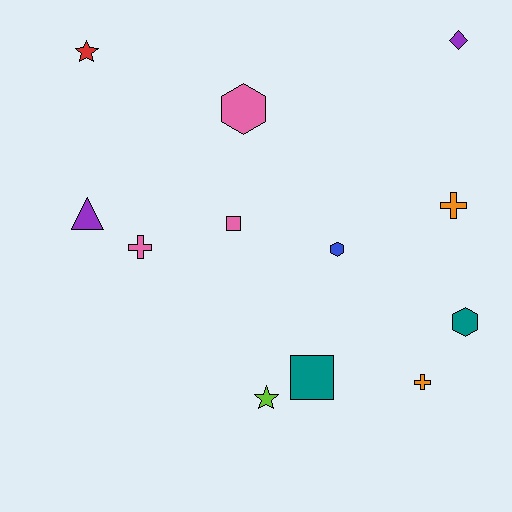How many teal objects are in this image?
There are 2 teal objects.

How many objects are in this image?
There are 12 objects.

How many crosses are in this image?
There are 3 crosses.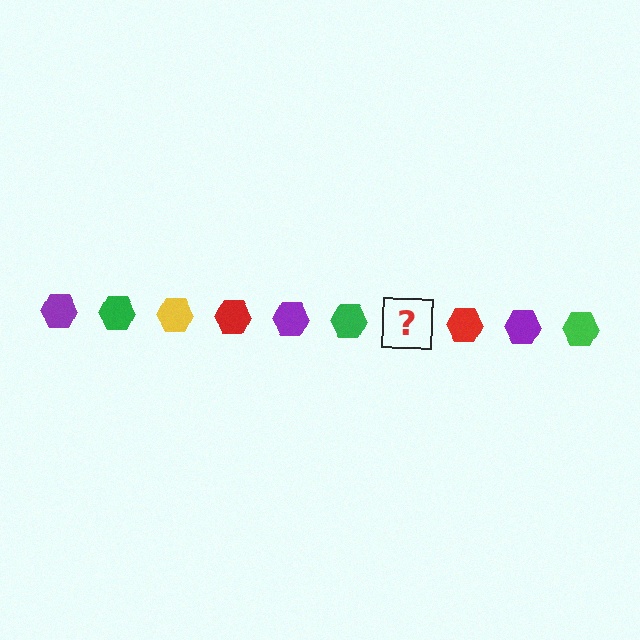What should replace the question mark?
The question mark should be replaced with a yellow hexagon.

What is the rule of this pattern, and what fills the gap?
The rule is that the pattern cycles through purple, green, yellow, red hexagons. The gap should be filled with a yellow hexagon.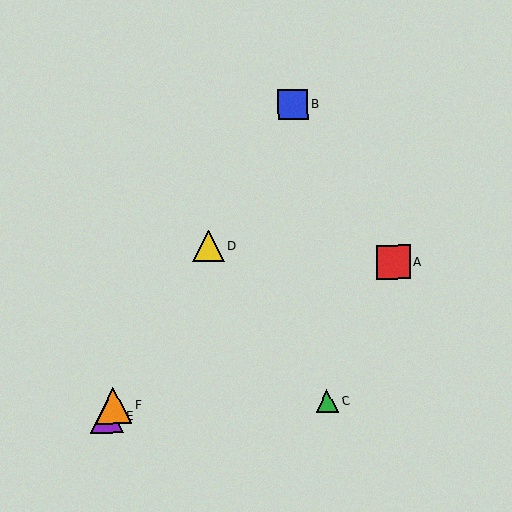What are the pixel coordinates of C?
Object C is at (327, 400).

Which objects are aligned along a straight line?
Objects B, D, E, F are aligned along a straight line.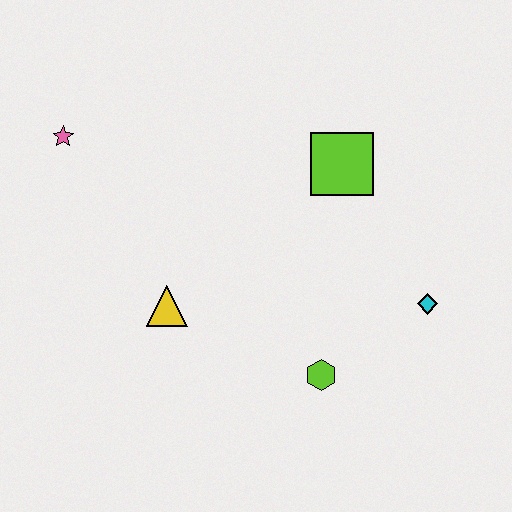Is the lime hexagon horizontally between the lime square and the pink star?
Yes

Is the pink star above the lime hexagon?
Yes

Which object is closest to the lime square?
The cyan diamond is closest to the lime square.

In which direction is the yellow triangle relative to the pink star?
The yellow triangle is below the pink star.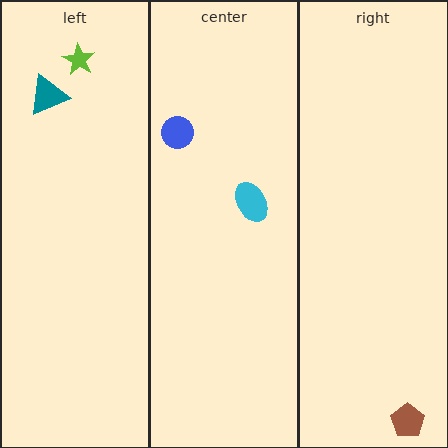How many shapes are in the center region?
2.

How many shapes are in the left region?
2.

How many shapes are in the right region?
1.